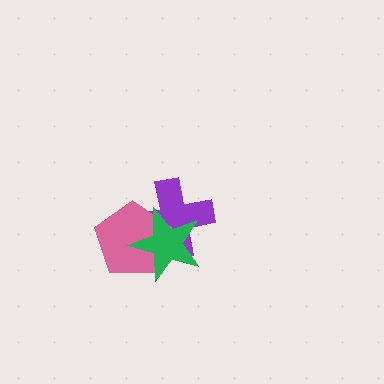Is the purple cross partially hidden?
Yes, it is partially covered by another shape.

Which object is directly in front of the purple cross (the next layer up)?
The pink pentagon is directly in front of the purple cross.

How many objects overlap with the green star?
2 objects overlap with the green star.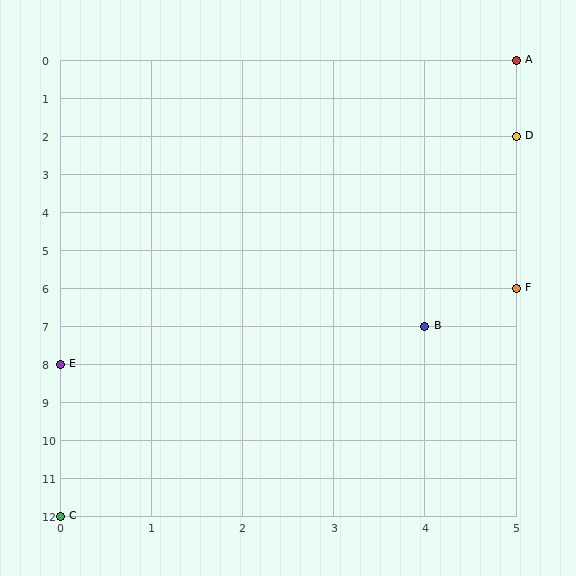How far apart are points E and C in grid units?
Points E and C are 4 rows apart.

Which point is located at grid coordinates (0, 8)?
Point E is at (0, 8).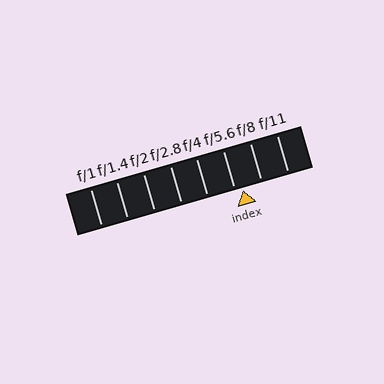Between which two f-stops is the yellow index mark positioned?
The index mark is between f/5.6 and f/8.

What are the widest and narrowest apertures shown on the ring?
The widest aperture shown is f/1 and the narrowest is f/11.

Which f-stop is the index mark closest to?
The index mark is closest to f/5.6.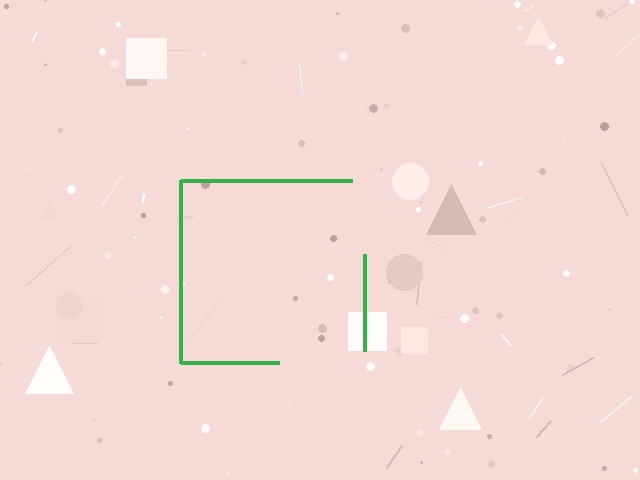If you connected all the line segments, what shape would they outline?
They would outline a square.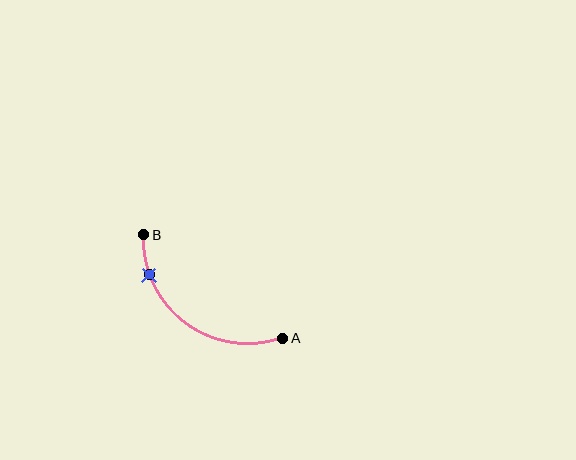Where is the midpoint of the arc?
The arc midpoint is the point on the curve farthest from the straight line joining A and B. It sits below and to the left of that line.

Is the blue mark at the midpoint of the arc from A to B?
No. The blue mark lies on the arc but is closer to endpoint B. The arc midpoint would be at the point on the curve equidistant along the arc from both A and B.